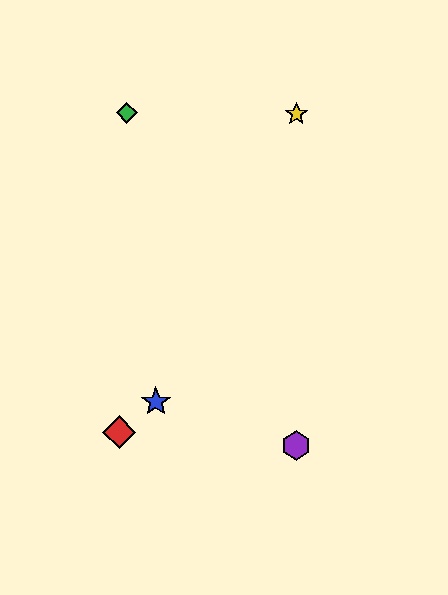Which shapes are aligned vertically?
The yellow star, the purple hexagon are aligned vertically.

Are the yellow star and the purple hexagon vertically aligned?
Yes, both are at x≈296.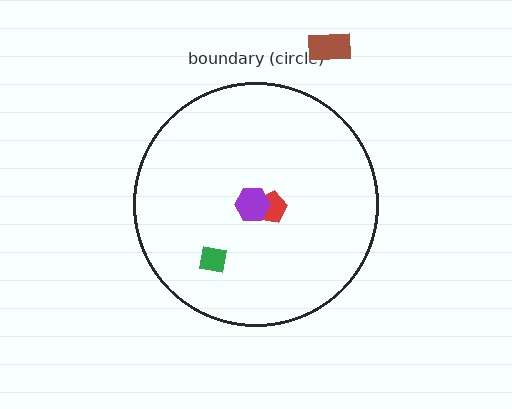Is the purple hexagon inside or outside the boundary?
Inside.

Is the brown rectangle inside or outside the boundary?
Outside.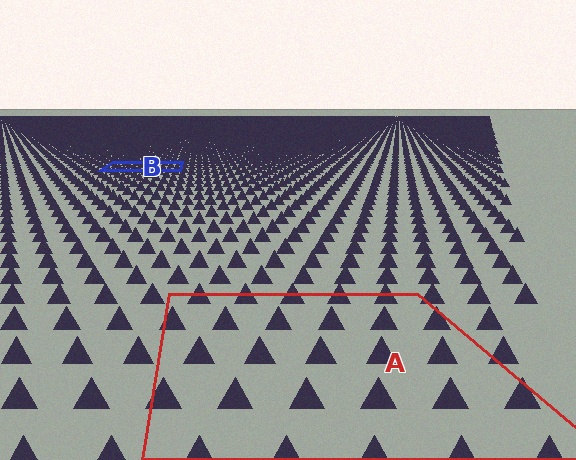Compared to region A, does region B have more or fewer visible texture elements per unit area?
Region B has more texture elements per unit area — they are packed more densely because it is farther away.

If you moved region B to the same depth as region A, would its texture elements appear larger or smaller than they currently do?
They would appear larger. At a closer depth, the same texture elements are projected at a bigger on-screen size.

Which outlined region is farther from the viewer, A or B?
Region B is farther from the viewer — the texture elements inside it appear smaller and more densely packed.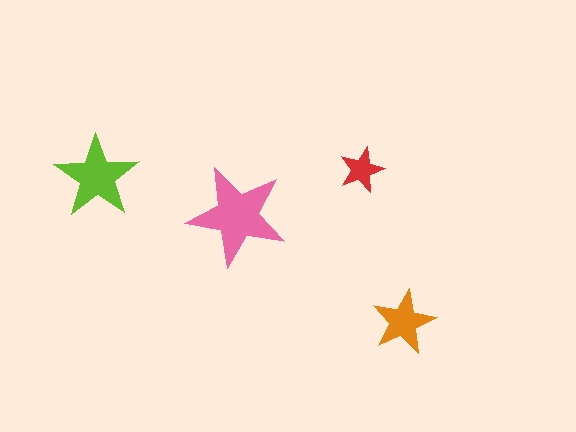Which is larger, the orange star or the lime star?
The lime one.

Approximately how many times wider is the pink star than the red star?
About 2 times wider.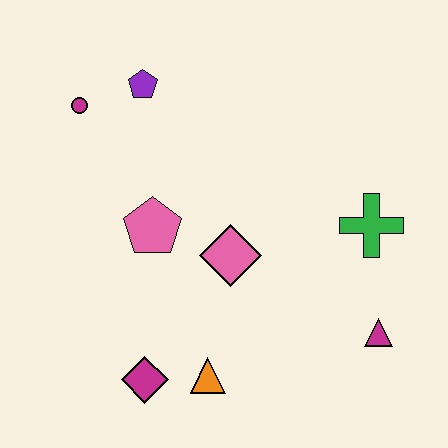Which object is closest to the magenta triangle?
The green cross is closest to the magenta triangle.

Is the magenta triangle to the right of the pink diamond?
Yes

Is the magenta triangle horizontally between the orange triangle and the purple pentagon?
No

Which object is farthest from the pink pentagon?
The magenta triangle is farthest from the pink pentagon.